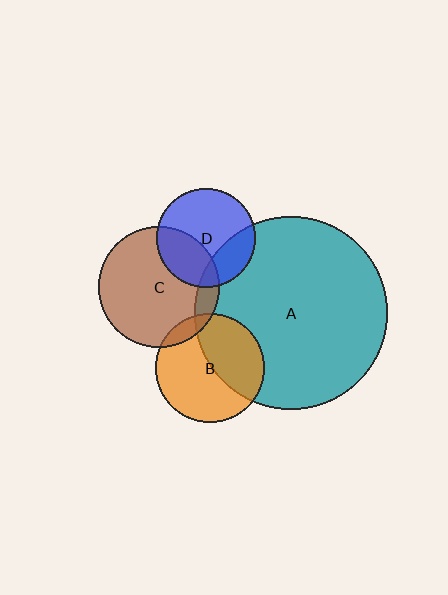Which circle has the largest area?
Circle A (teal).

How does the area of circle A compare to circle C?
Approximately 2.5 times.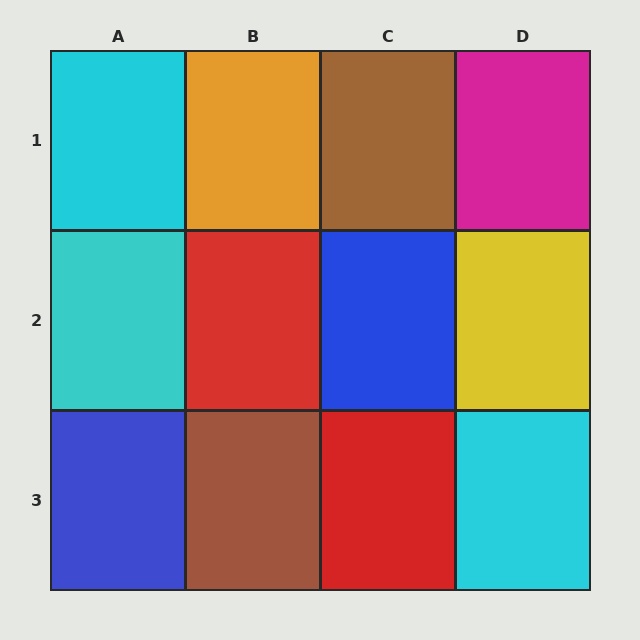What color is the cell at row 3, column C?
Red.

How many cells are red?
2 cells are red.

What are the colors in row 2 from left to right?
Cyan, red, blue, yellow.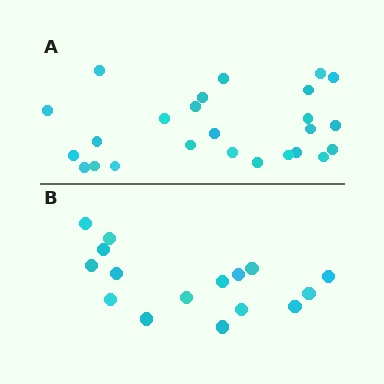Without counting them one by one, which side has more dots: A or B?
Region A (the top region) has more dots.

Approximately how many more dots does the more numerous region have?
Region A has roughly 8 or so more dots than region B.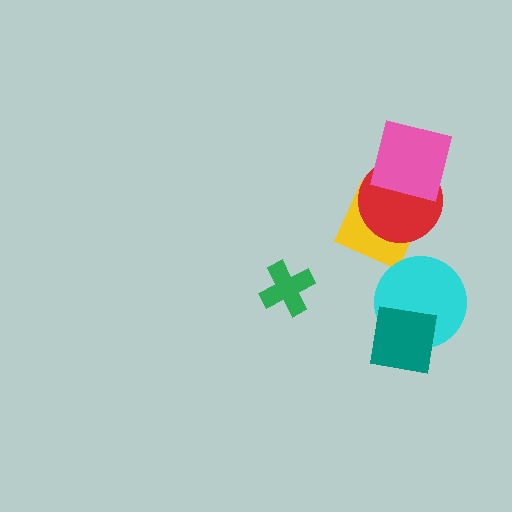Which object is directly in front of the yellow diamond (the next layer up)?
The red circle is directly in front of the yellow diamond.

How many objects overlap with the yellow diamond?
2 objects overlap with the yellow diamond.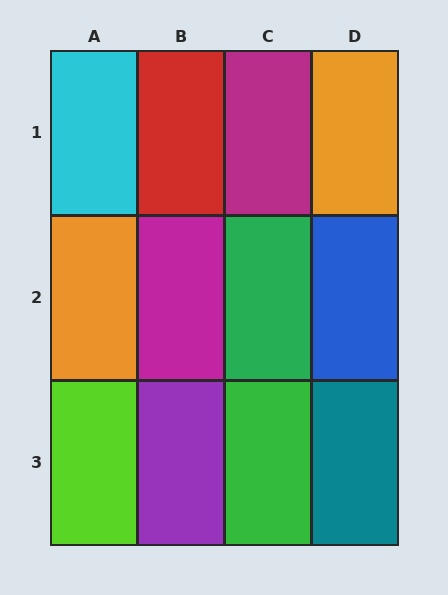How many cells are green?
2 cells are green.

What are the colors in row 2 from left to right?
Orange, magenta, green, blue.